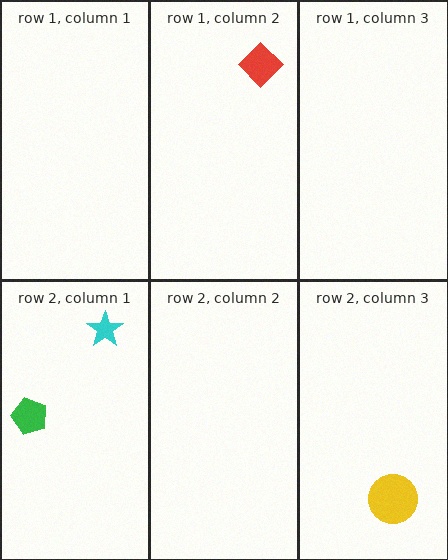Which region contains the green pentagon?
The row 2, column 1 region.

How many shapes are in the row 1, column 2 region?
1.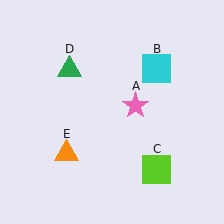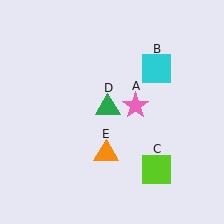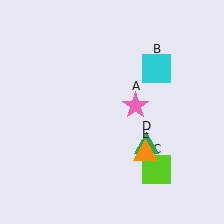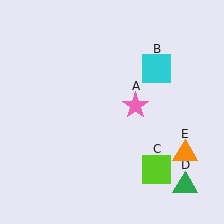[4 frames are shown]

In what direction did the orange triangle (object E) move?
The orange triangle (object E) moved right.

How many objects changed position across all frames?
2 objects changed position: green triangle (object D), orange triangle (object E).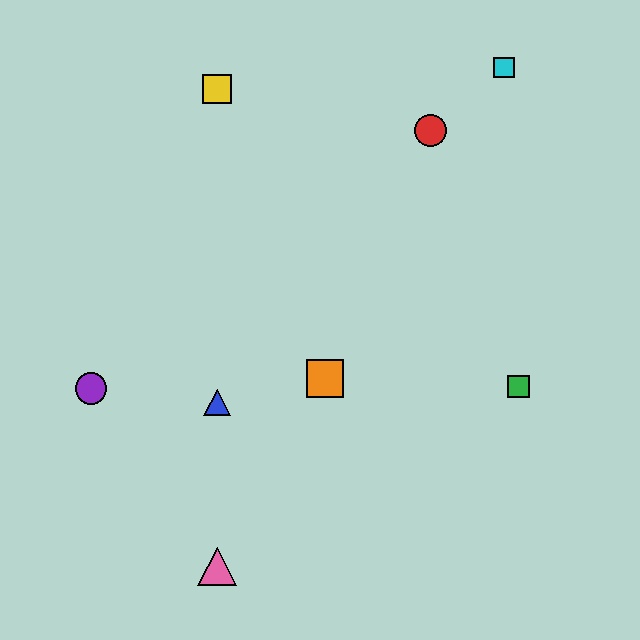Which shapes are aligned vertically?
The blue triangle, the yellow square, the pink triangle are aligned vertically.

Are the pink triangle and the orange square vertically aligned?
No, the pink triangle is at x≈217 and the orange square is at x≈325.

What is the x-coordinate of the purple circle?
The purple circle is at x≈91.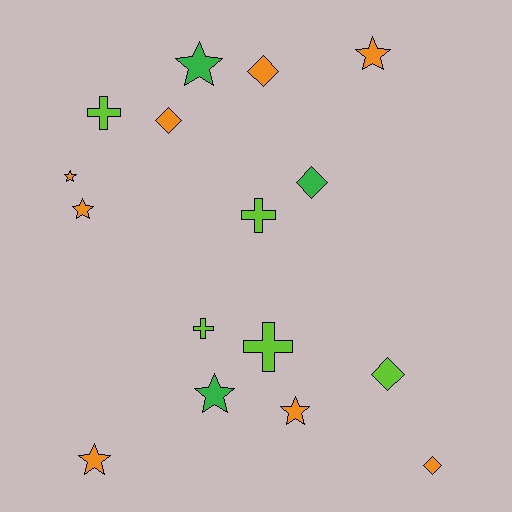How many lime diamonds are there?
There is 1 lime diamond.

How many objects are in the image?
There are 16 objects.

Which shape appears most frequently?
Star, with 7 objects.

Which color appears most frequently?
Orange, with 8 objects.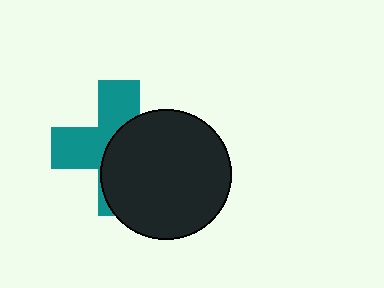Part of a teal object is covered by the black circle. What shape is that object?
It is a cross.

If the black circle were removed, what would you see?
You would see the complete teal cross.